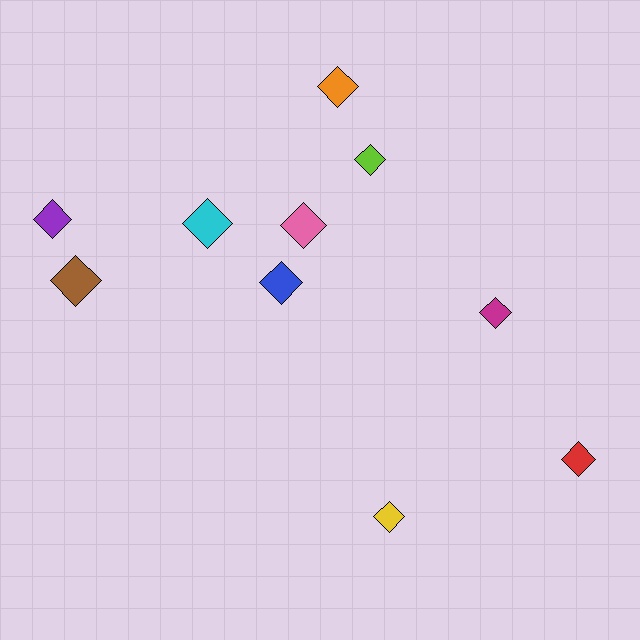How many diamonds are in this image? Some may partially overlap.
There are 10 diamonds.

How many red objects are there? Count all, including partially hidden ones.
There is 1 red object.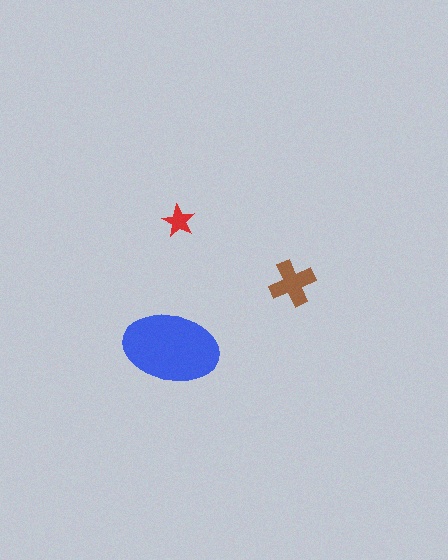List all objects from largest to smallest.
The blue ellipse, the brown cross, the red star.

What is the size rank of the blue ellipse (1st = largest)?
1st.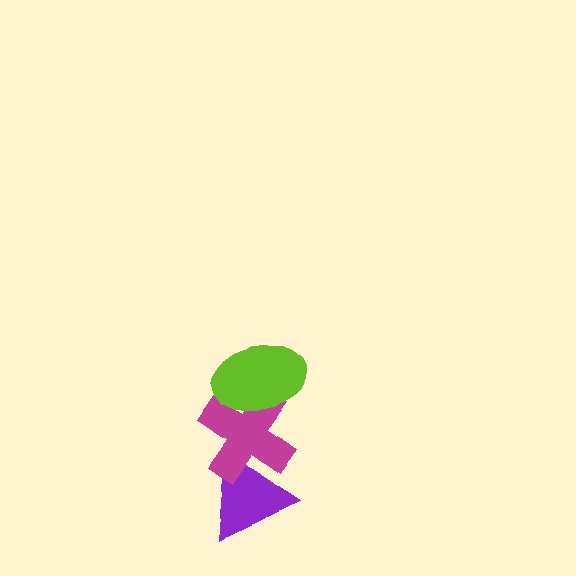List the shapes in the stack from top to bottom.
From top to bottom: the lime ellipse, the magenta cross, the purple triangle.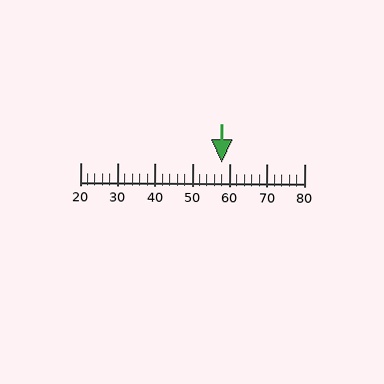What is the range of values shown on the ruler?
The ruler shows values from 20 to 80.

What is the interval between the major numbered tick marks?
The major tick marks are spaced 10 units apart.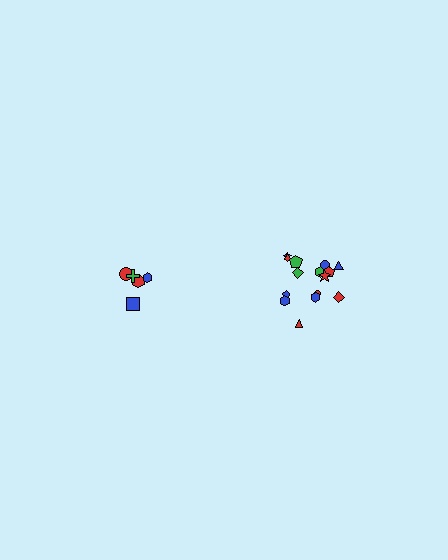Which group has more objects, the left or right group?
The right group.